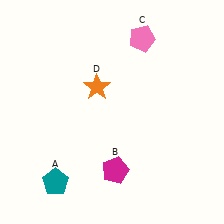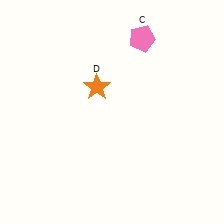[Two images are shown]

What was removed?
The teal pentagon (A), the magenta pentagon (B) were removed in Image 2.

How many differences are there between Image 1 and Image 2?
There are 2 differences between the two images.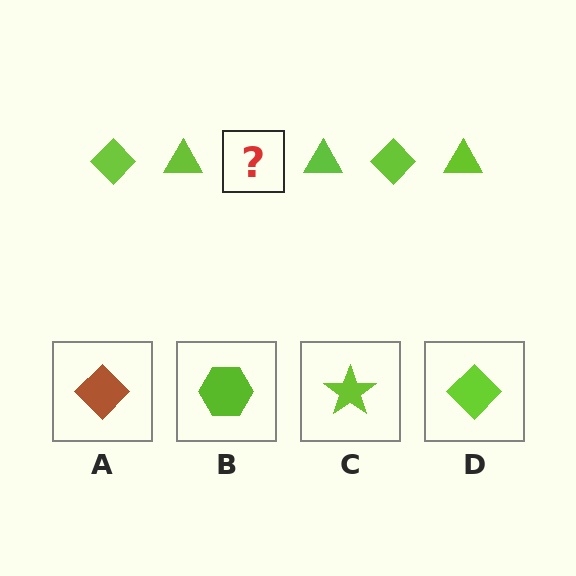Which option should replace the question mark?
Option D.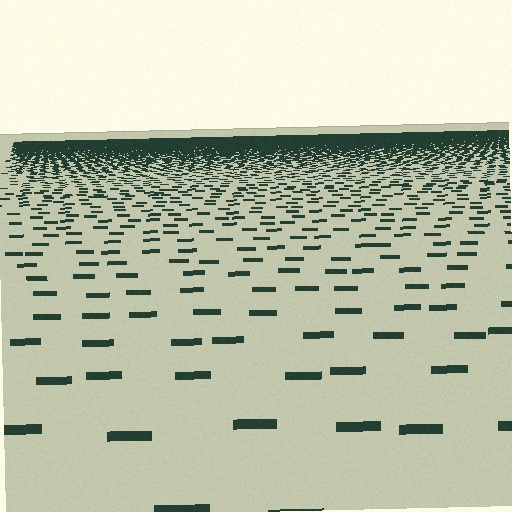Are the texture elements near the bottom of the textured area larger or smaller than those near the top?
Larger. Near the bottom, elements are closer to the viewer and appear at a bigger on-screen size.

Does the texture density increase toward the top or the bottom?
Density increases toward the top.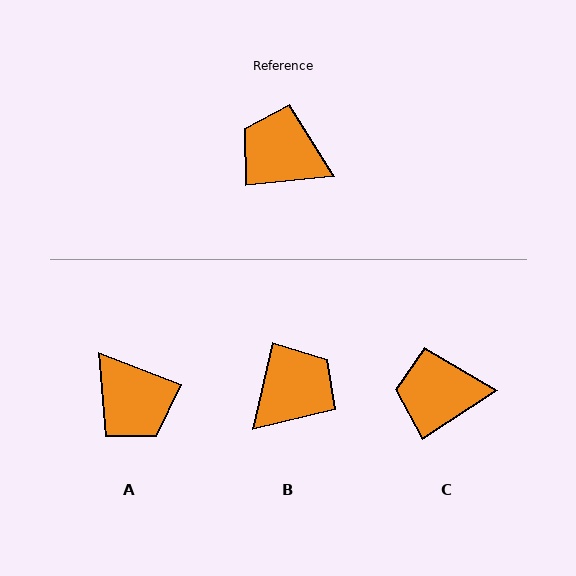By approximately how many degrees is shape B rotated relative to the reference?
Approximately 108 degrees clockwise.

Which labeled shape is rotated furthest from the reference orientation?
A, about 153 degrees away.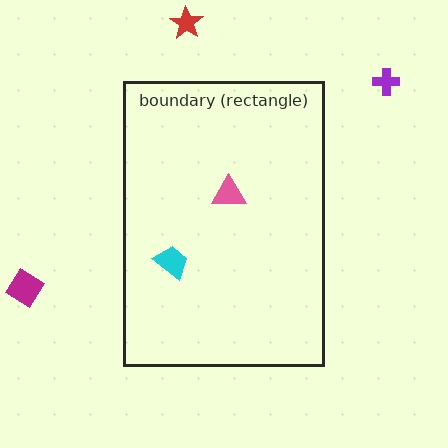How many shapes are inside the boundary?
2 inside, 3 outside.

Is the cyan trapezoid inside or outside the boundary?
Inside.